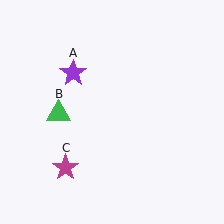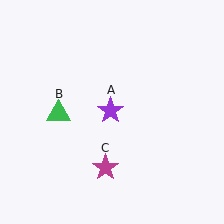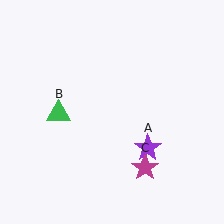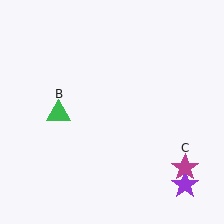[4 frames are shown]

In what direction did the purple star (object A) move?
The purple star (object A) moved down and to the right.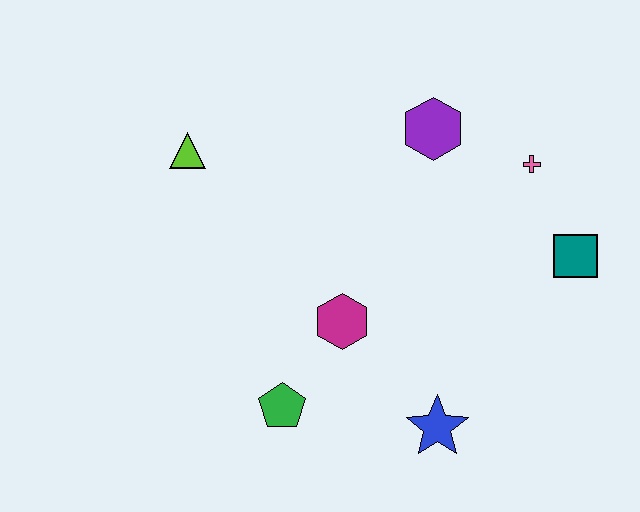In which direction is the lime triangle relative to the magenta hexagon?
The lime triangle is above the magenta hexagon.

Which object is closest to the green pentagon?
The magenta hexagon is closest to the green pentagon.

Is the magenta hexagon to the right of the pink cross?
No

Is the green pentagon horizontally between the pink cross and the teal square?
No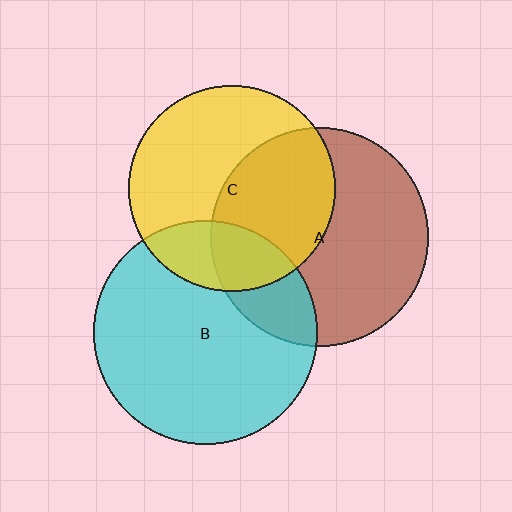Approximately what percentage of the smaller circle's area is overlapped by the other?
Approximately 45%.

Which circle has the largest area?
Circle B (cyan).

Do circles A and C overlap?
Yes.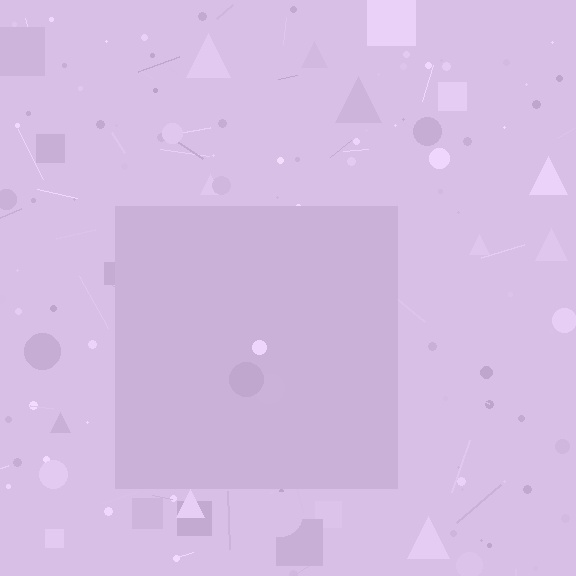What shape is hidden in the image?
A square is hidden in the image.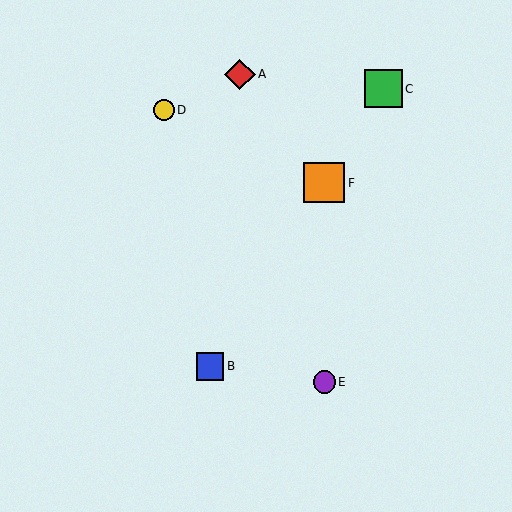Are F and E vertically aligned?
Yes, both are at x≈324.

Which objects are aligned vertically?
Objects E, F are aligned vertically.